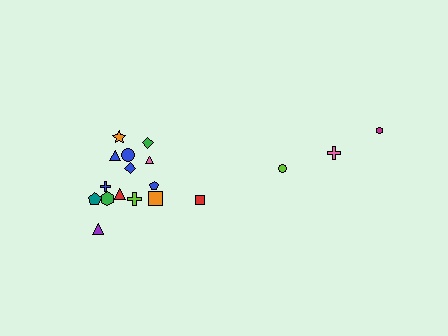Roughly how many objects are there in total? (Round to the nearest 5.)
Roughly 20 objects in total.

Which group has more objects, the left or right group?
The left group.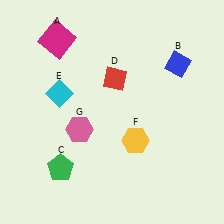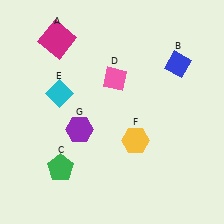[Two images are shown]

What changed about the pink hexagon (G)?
In Image 1, G is pink. In Image 2, it changed to purple.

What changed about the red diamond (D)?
In Image 1, D is red. In Image 2, it changed to pink.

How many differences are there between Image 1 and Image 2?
There are 2 differences between the two images.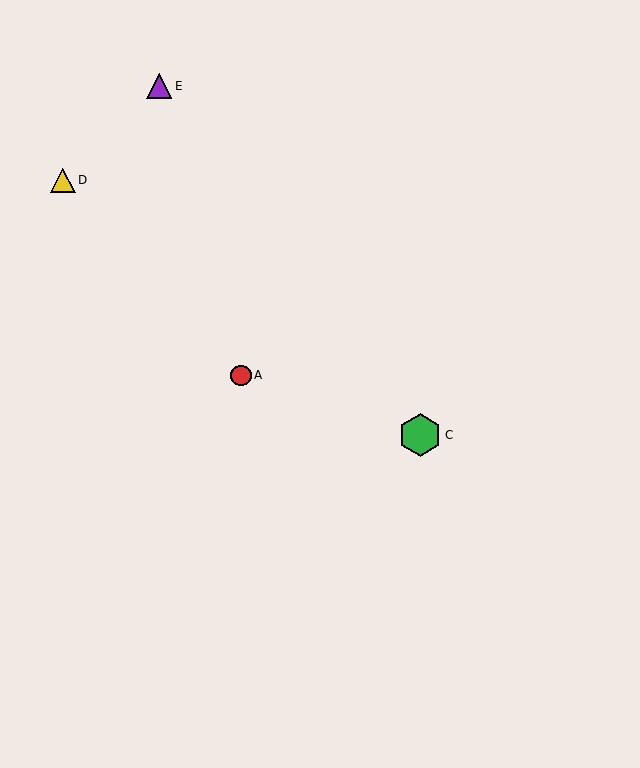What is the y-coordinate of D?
Object D is at y≈180.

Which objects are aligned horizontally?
Objects B, C are aligned horizontally.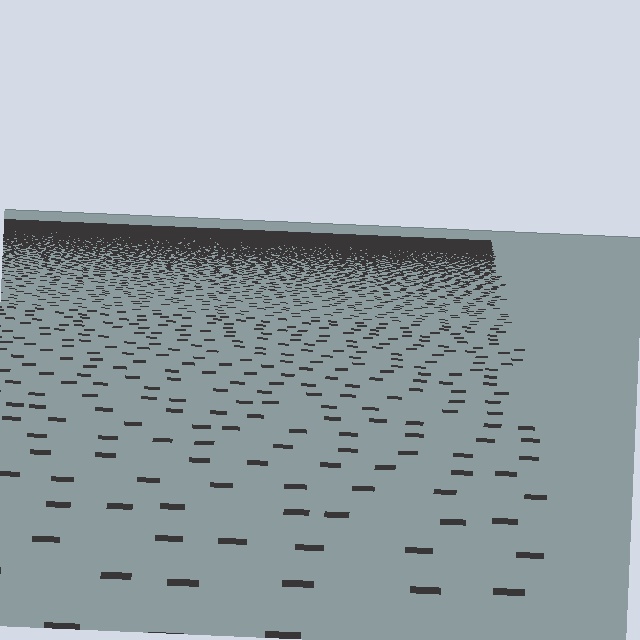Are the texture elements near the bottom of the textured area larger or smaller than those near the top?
Larger. Near the bottom, elements are closer to the viewer and appear at a bigger on-screen size.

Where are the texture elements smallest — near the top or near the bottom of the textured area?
Near the top.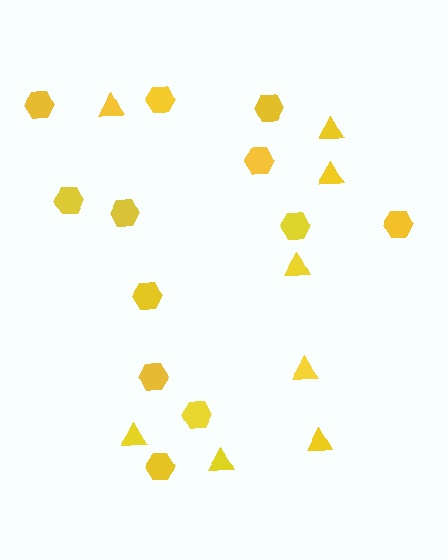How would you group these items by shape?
There are 2 groups: one group of hexagons (12) and one group of triangles (8).